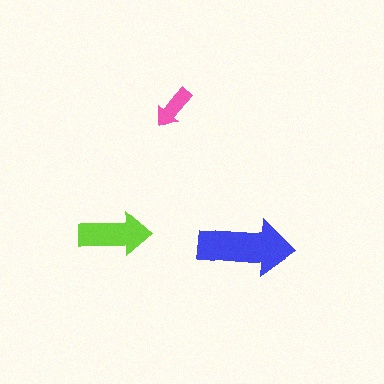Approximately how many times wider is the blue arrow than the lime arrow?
About 1.5 times wider.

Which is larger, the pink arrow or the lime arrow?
The lime one.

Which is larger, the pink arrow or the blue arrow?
The blue one.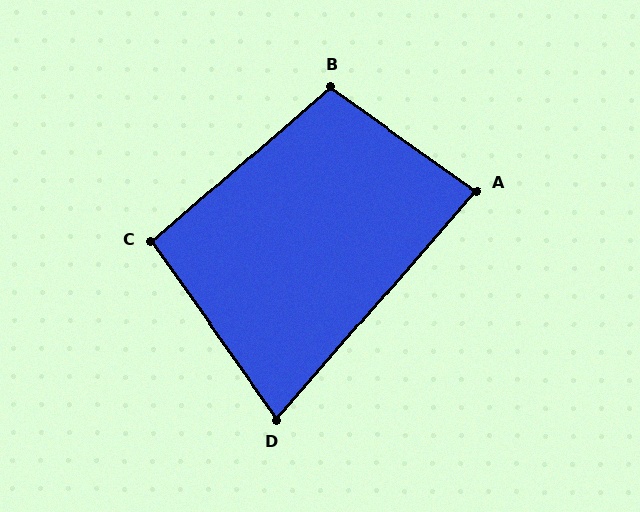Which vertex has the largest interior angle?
B, at approximately 104 degrees.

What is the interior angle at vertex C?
Approximately 96 degrees (obtuse).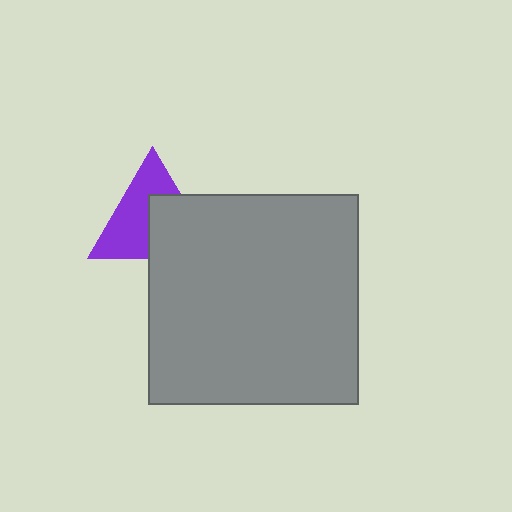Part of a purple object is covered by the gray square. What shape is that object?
It is a triangle.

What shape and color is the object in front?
The object in front is a gray square.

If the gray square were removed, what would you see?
You would see the complete purple triangle.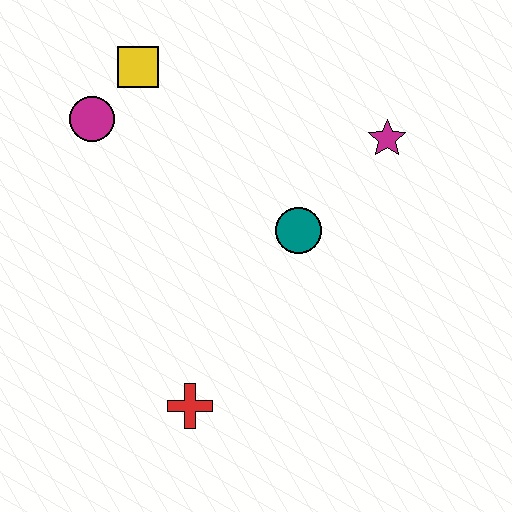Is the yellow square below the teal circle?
No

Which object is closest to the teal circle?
The magenta star is closest to the teal circle.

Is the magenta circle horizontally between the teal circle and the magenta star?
No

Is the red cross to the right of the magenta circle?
Yes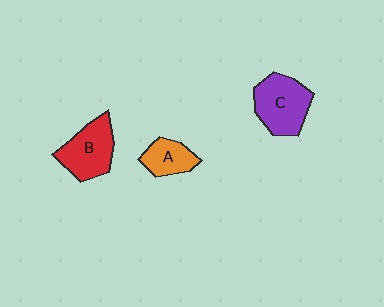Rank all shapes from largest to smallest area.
From largest to smallest: C (purple), B (red), A (orange).